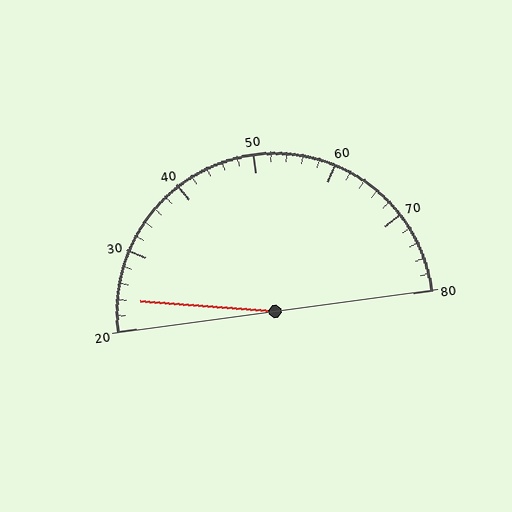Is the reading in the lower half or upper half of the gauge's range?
The reading is in the lower half of the range (20 to 80).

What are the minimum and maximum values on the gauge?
The gauge ranges from 20 to 80.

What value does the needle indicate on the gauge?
The needle indicates approximately 24.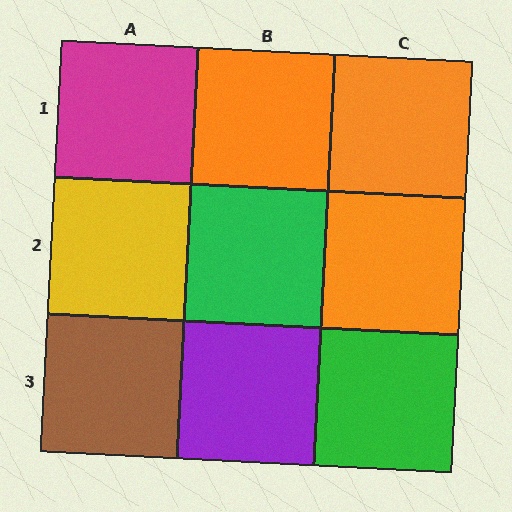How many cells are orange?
3 cells are orange.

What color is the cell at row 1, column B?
Orange.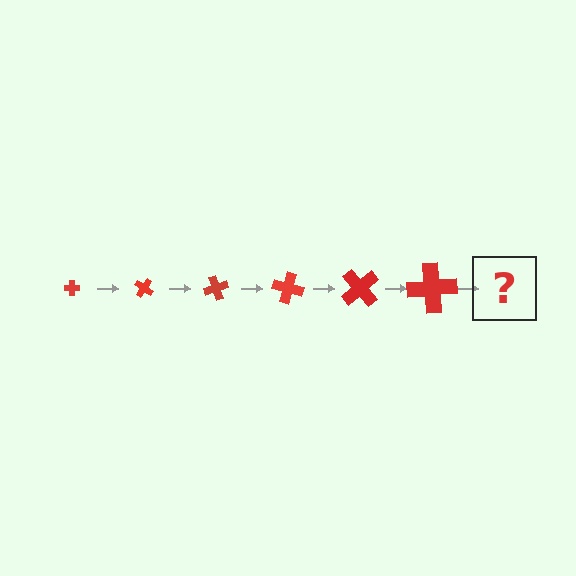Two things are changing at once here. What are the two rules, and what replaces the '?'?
The two rules are that the cross grows larger each step and it rotates 35 degrees each step. The '?' should be a cross, larger than the previous one and rotated 210 degrees from the start.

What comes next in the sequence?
The next element should be a cross, larger than the previous one and rotated 210 degrees from the start.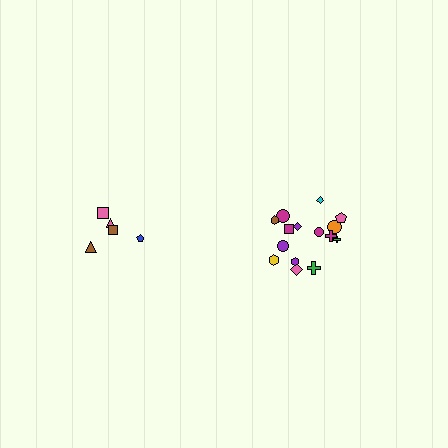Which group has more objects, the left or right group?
The right group.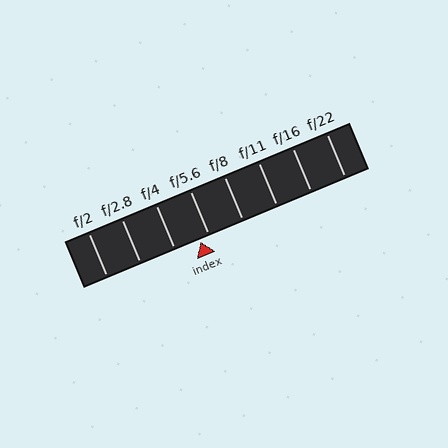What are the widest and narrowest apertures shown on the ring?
The widest aperture shown is f/2 and the narrowest is f/22.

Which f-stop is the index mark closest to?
The index mark is closest to f/5.6.